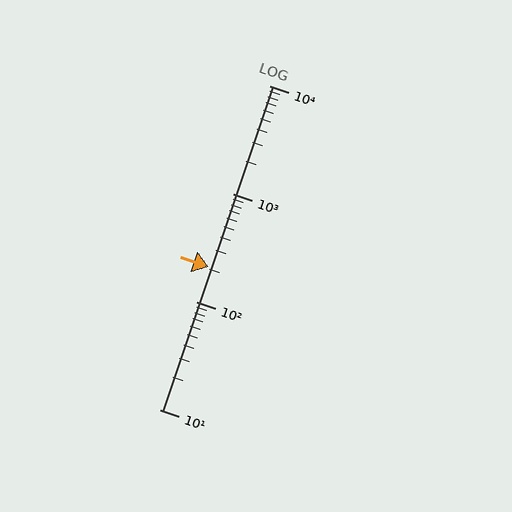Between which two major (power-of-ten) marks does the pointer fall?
The pointer is between 100 and 1000.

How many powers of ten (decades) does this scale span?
The scale spans 3 decades, from 10 to 10000.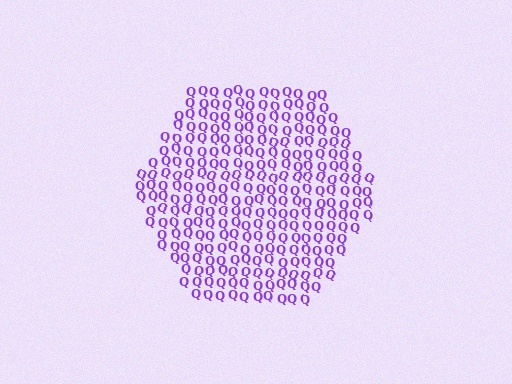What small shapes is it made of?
It is made of small letter Q's.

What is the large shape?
The large shape is a hexagon.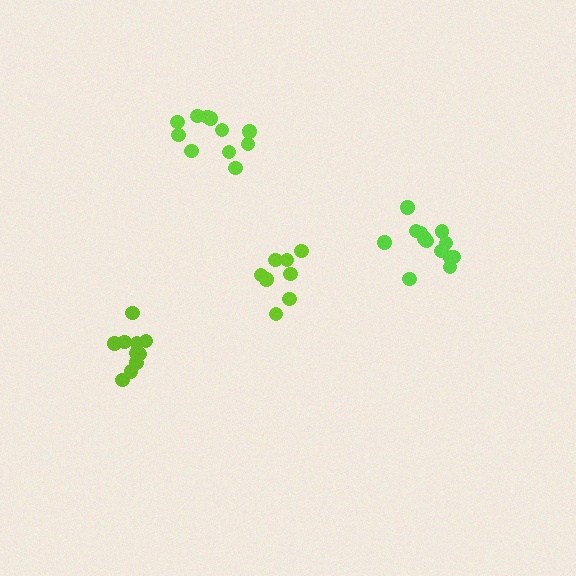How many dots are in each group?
Group 1: 8 dots, Group 2: 13 dots, Group 3: 11 dots, Group 4: 11 dots (43 total).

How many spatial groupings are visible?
There are 4 spatial groupings.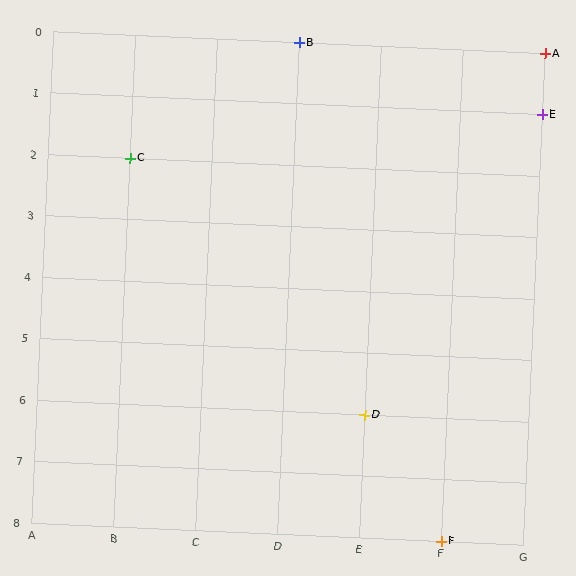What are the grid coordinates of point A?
Point A is at grid coordinates (G, 0).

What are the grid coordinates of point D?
Point D is at grid coordinates (E, 6).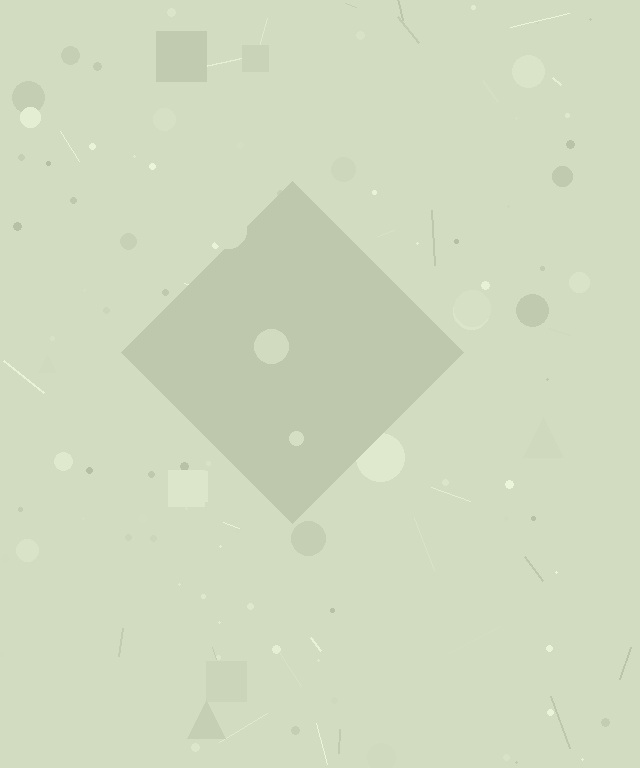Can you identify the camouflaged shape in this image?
The camouflaged shape is a diamond.